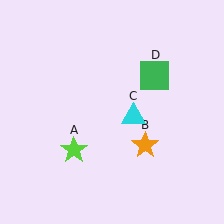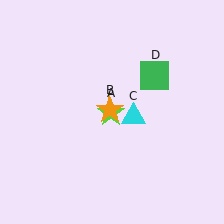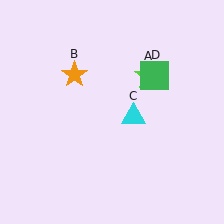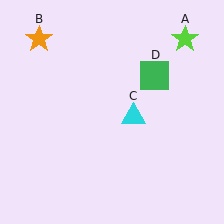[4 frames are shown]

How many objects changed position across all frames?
2 objects changed position: lime star (object A), orange star (object B).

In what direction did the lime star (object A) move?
The lime star (object A) moved up and to the right.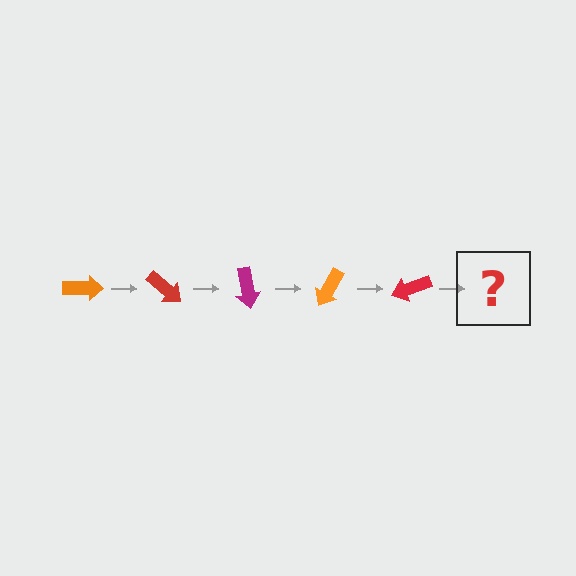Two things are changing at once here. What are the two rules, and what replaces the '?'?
The two rules are that it rotates 40 degrees each step and the color cycles through orange, red, and magenta. The '?' should be a magenta arrow, rotated 200 degrees from the start.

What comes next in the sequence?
The next element should be a magenta arrow, rotated 200 degrees from the start.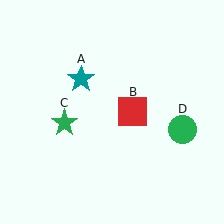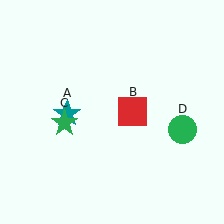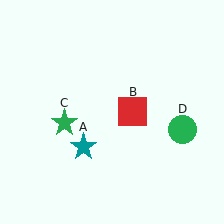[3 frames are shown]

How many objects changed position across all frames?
1 object changed position: teal star (object A).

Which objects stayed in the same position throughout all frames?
Red square (object B) and green star (object C) and green circle (object D) remained stationary.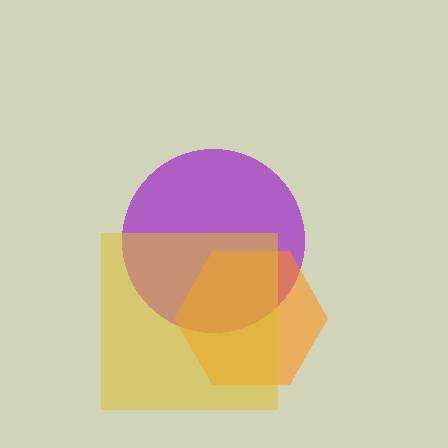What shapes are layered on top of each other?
The layered shapes are: a purple circle, an orange hexagon, a yellow square.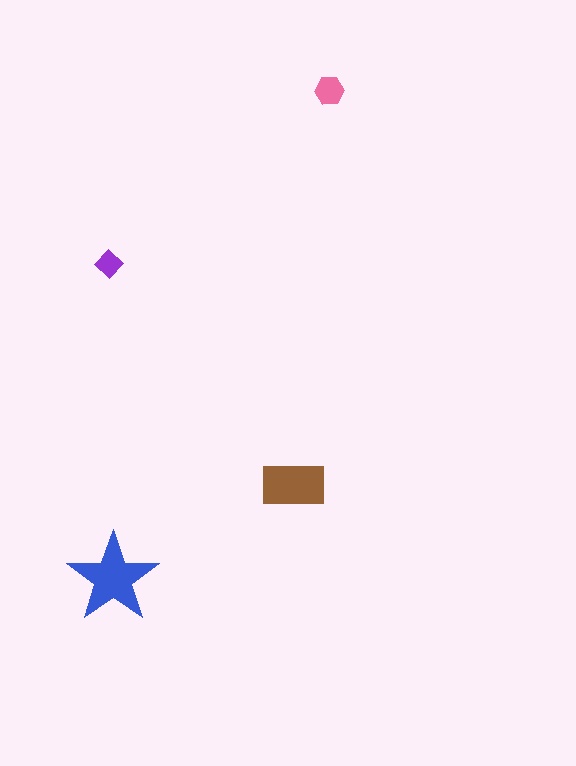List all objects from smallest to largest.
The purple diamond, the pink hexagon, the brown rectangle, the blue star.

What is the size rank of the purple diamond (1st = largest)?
4th.